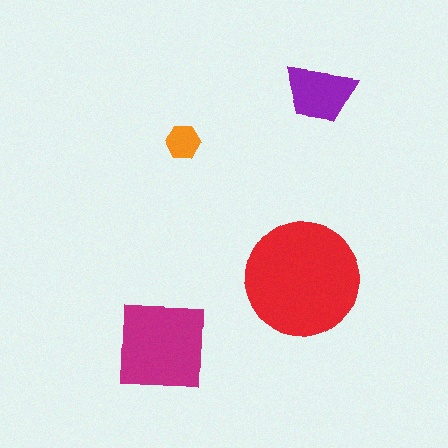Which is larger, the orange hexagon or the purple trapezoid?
The purple trapezoid.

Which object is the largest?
The red circle.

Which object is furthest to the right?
The purple trapezoid is rightmost.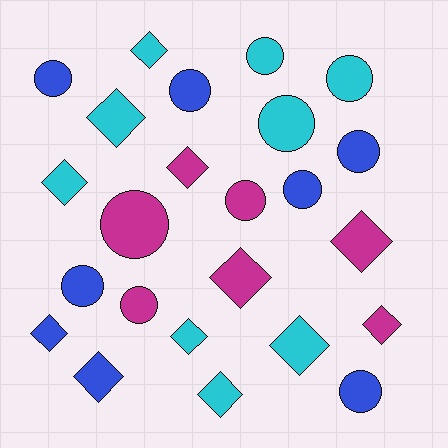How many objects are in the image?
There are 24 objects.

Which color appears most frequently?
Cyan, with 9 objects.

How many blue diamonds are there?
There are 2 blue diamonds.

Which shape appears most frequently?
Circle, with 12 objects.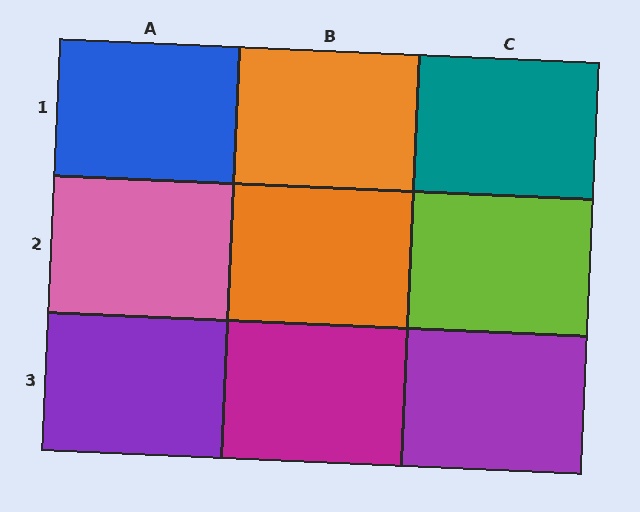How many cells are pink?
1 cell is pink.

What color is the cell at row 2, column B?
Orange.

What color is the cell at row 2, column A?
Pink.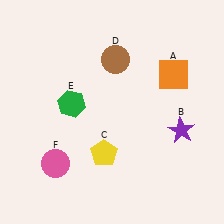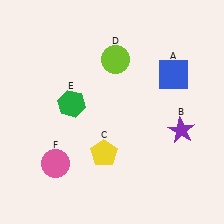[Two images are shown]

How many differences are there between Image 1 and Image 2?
There are 2 differences between the two images.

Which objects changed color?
A changed from orange to blue. D changed from brown to lime.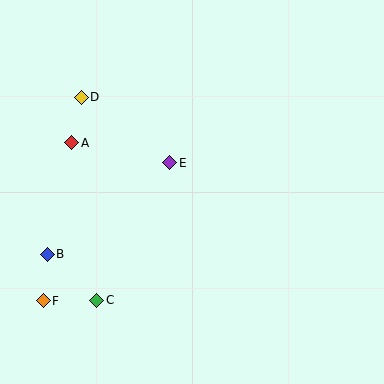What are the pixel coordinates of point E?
Point E is at (170, 163).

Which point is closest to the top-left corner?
Point D is closest to the top-left corner.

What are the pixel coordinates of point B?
Point B is at (47, 254).